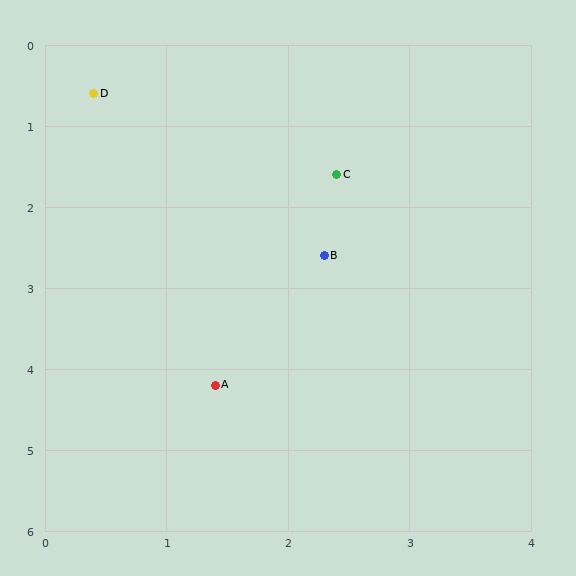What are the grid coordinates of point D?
Point D is at approximately (0.4, 0.6).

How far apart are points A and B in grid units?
Points A and B are about 1.8 grid units apart.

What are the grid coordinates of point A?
Point A is at approximately (1.4, 4.2).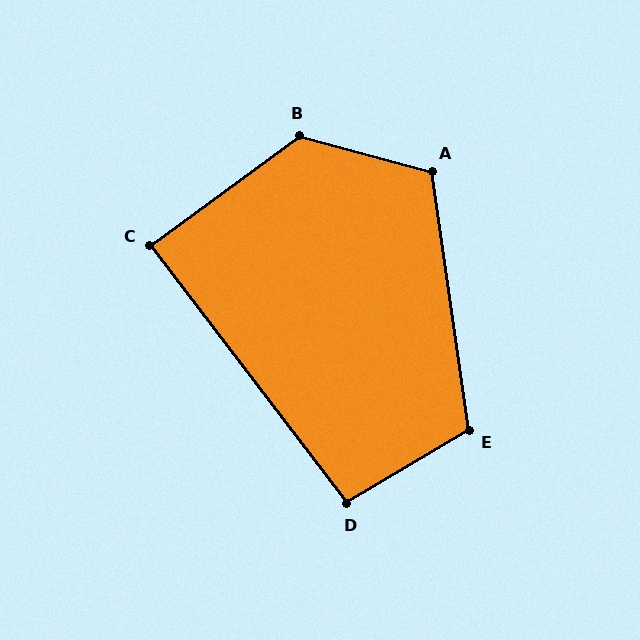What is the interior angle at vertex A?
Approximately 114 degrees (obtuse).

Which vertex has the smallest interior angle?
C, at approximately 89 degrees.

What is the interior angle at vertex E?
Approximately 113 degrees (obtuse).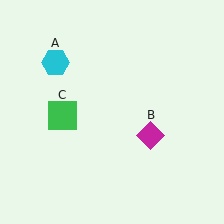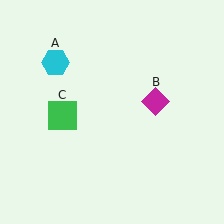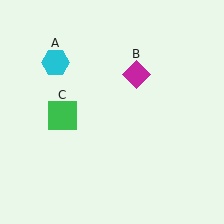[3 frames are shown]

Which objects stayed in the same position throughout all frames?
Cyan hexagon (object A) and green square (object C) remained stationary.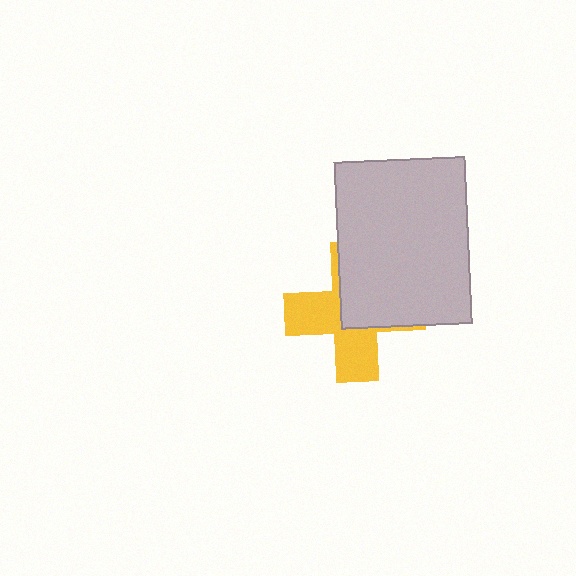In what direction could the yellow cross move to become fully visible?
The yellow cross could move toward the lower-left. That would shift it out from behind the light gray rectangle entirely.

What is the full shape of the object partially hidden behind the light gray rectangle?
The partially hidden object is a yellow cross.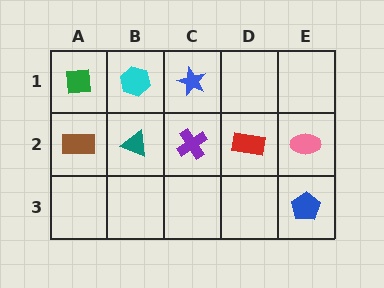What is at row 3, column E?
A blue pentagon.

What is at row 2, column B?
A teal triangle.